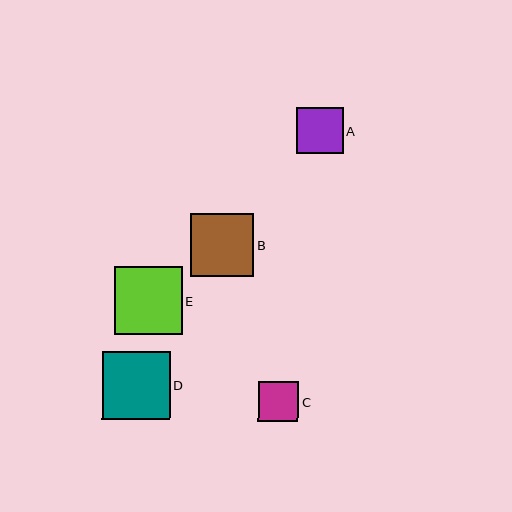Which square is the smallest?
Square C is the smallest with a size of approximately 40 pixels.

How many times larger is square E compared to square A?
Square E is approximately 1.5 times the size of square A.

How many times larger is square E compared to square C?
Square E is approximately 1.7 times the size of square C.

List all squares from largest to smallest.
From largest to smallest: D, E, B, A, C.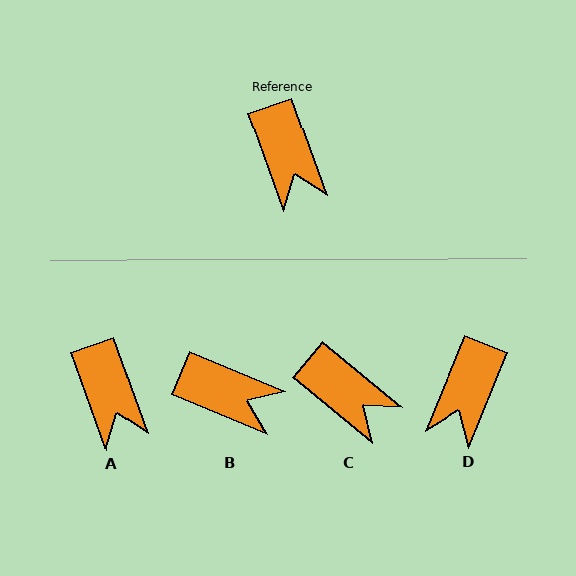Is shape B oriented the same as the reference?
No, it is off by about 48 degrees.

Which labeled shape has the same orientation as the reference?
A.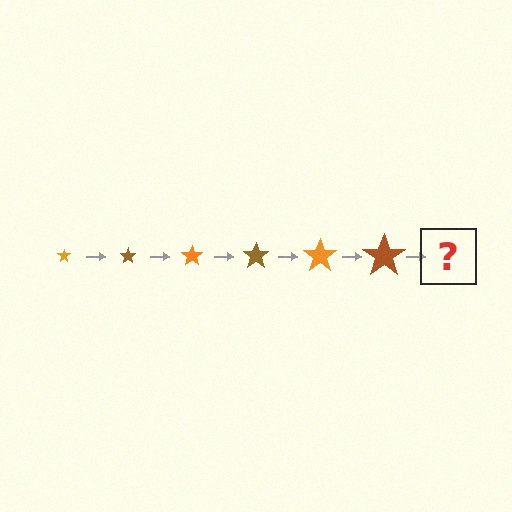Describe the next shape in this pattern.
It should be an orange star, larger than the previous one.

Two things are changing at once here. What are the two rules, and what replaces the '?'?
The two rules are that the star grows larger each step and the color cycles through orange and brown. The '?' should be an orange star, larger than the previous one.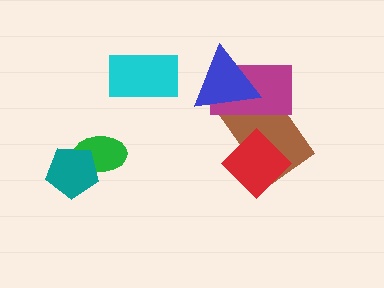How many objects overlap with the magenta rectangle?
2 objects overlap with the magenta rectangle.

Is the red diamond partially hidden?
No, no other shape covers it.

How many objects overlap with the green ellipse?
1 object overlaps with the green ellipse.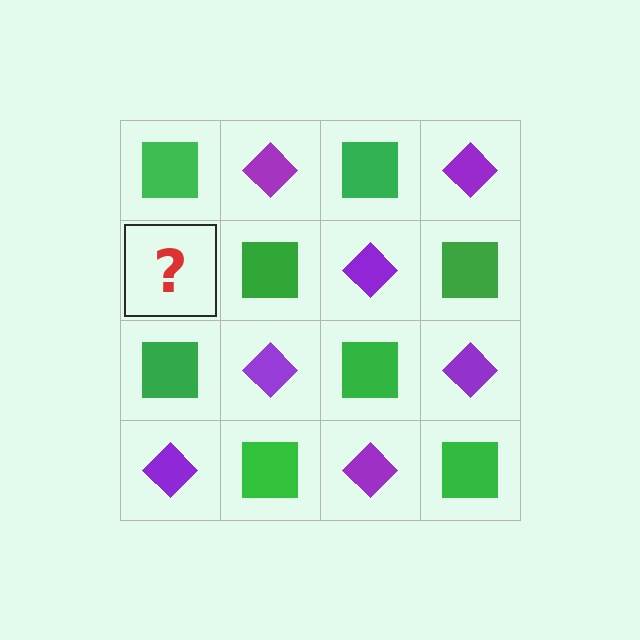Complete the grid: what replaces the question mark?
The question mark should be replaced with a purple diamond.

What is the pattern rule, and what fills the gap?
The rule is that it alternates green square and purple diamond in a checkerboard pattern. The gap should be filled with a purple diamond.